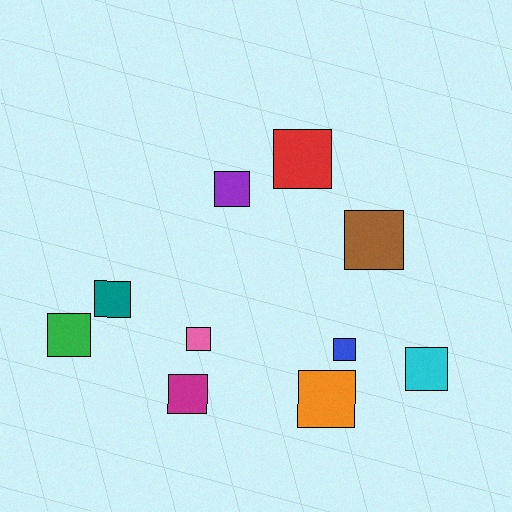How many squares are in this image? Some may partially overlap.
There are 10 squares.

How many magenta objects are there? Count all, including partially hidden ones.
There is 1 magenta object.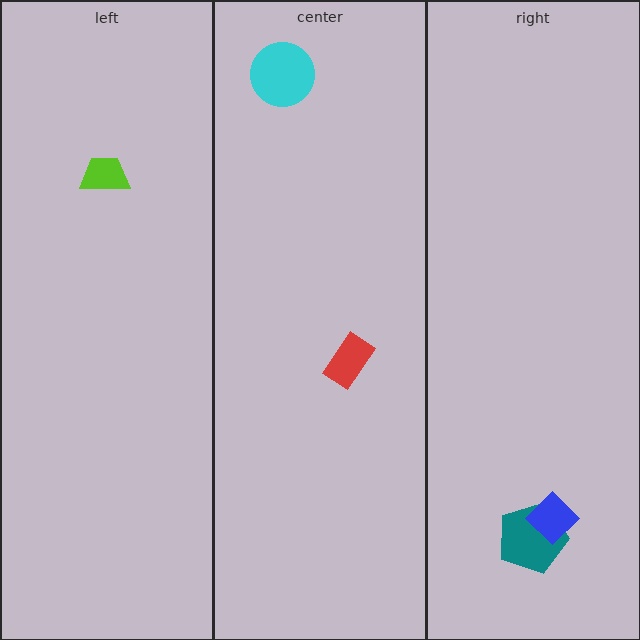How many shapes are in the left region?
1.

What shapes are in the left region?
The lime trapezoid.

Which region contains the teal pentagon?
The right region.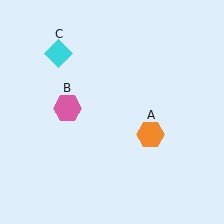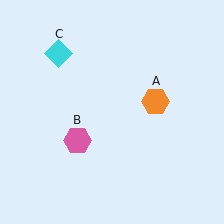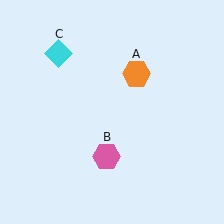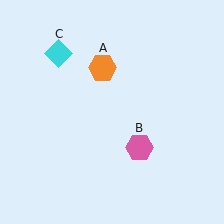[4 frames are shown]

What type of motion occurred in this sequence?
The orange hexagon (object A), pink hexagon (object B) rotated counterclockwise around the center of the scene.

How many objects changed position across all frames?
2 objects changed position: orange hexagon (object A), pink hexagon (object B).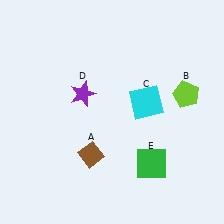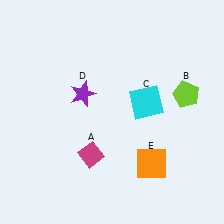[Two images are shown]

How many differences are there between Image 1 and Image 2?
There are 2 differences between the two images.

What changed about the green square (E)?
In Image 1, E is green. In Image 2, it changed to orange.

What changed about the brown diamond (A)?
In Image 1, A is brown. In Image 2, it changed to magenta.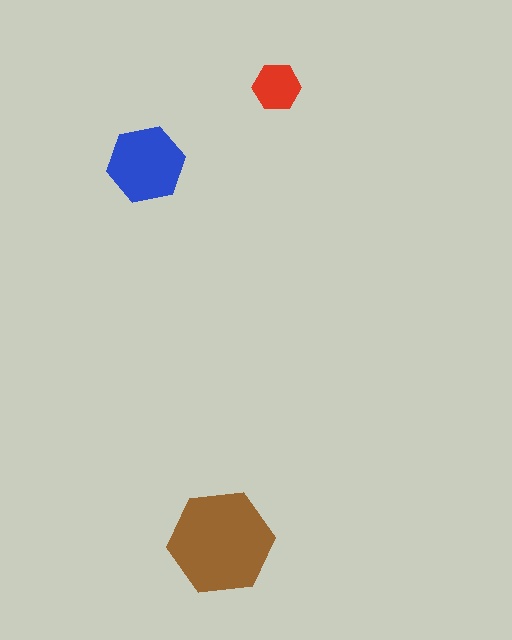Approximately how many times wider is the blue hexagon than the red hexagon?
About 1.5 times wider.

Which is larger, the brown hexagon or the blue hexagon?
The brown one.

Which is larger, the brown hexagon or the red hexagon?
The brown one.